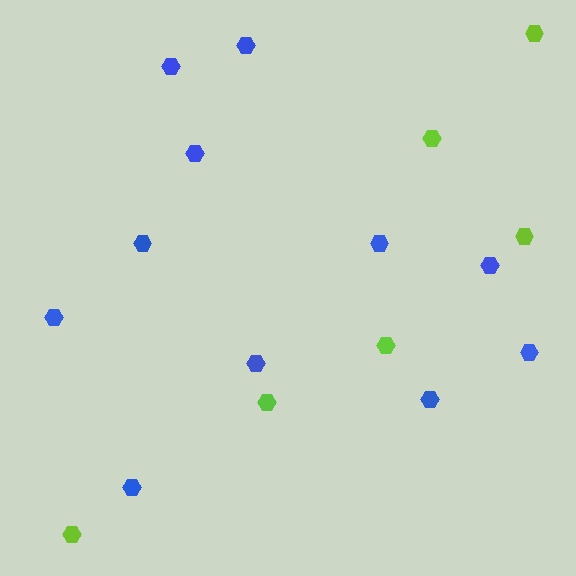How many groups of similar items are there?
There are 2 groups: one group of blue hexagons (11) and one group of lime hexagons (6).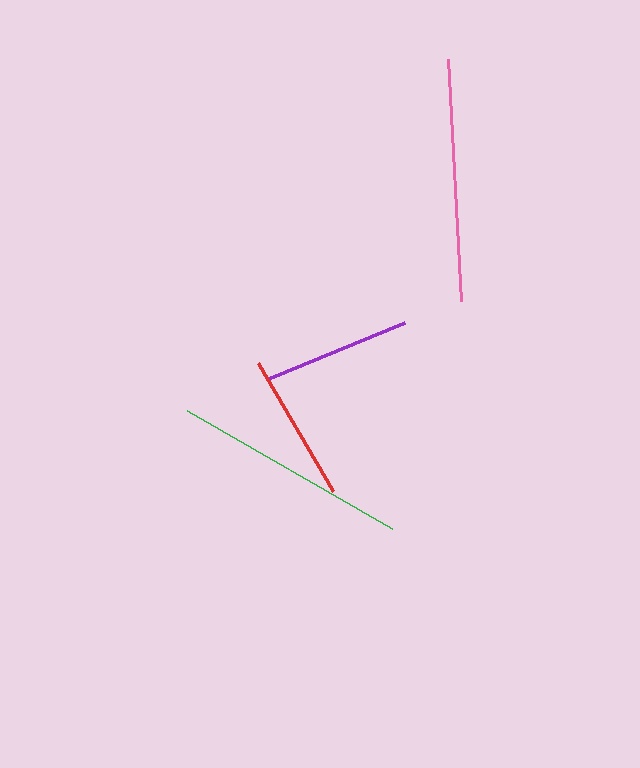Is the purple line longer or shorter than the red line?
The red line is longer than the purple line.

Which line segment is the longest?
The pink line is the longest at approximately 242 pixels.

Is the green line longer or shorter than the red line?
The green line is longer than the red line.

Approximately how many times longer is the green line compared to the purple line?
The green line is approximately 1.6 times the length of the purple line.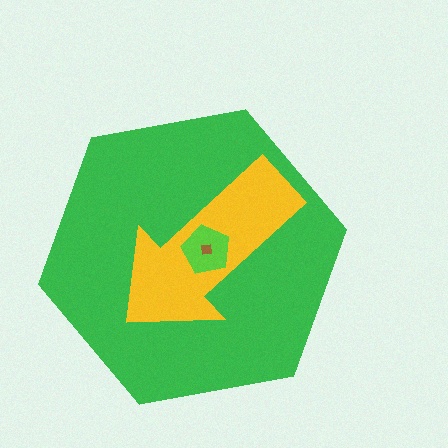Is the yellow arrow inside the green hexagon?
Yes.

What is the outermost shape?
The green hexagon.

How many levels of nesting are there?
4.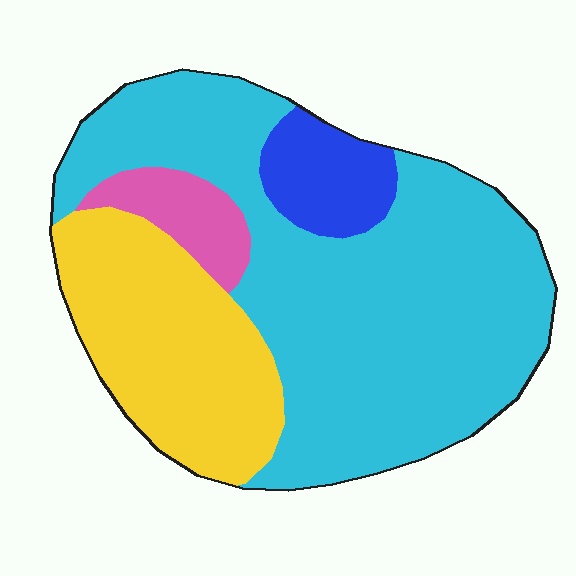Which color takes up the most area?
Cyan, at roughly 60%.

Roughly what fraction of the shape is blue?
Blue takes up about one tenth (1/10) of the shape.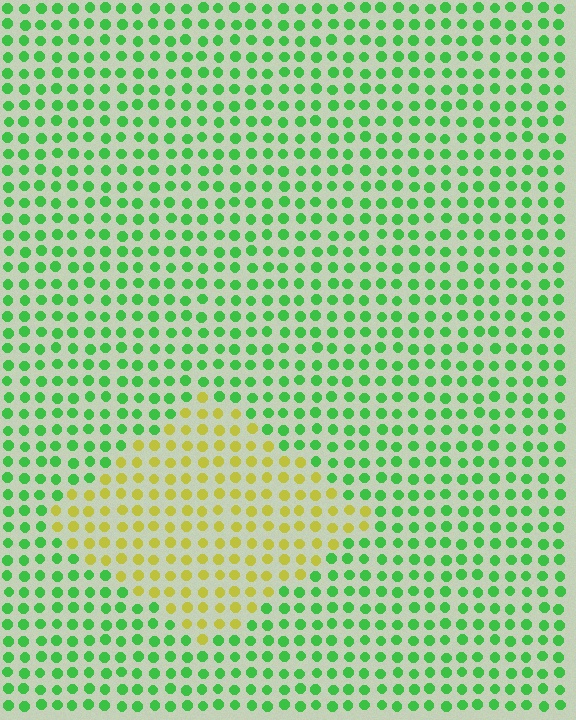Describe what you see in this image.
The image is filled with small green elements in a uniform arrangement. A diamond-shaped region is visible where the elements are tinted to a slightly different hue, forming a subtle color boundary.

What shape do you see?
I see a diamond.